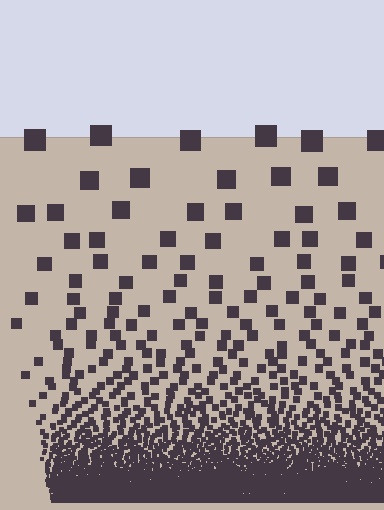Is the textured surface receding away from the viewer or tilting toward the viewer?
The surface appears to tilt toward the viewer. Texture elements get larger and sparser toward the top.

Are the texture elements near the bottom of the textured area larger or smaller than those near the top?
Smaller. The gradient is inverted — elements near the bottom are smaller and denser.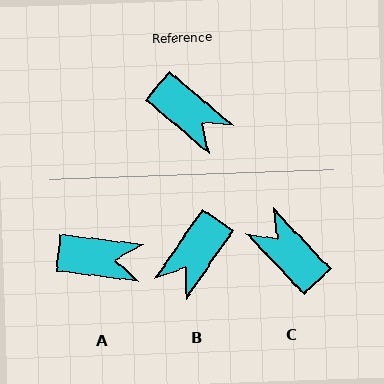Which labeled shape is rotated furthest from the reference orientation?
C, about 174 degrees away.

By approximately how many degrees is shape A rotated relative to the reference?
Approximately 34 degrees counter-clockwise.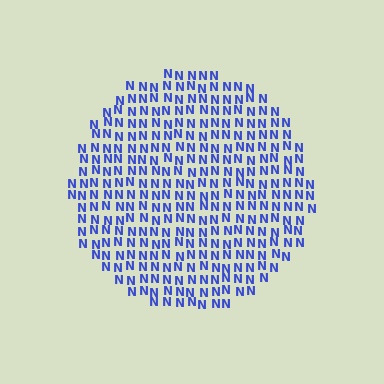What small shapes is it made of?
It is made of small letter N's.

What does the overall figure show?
The overall figure shows a circle.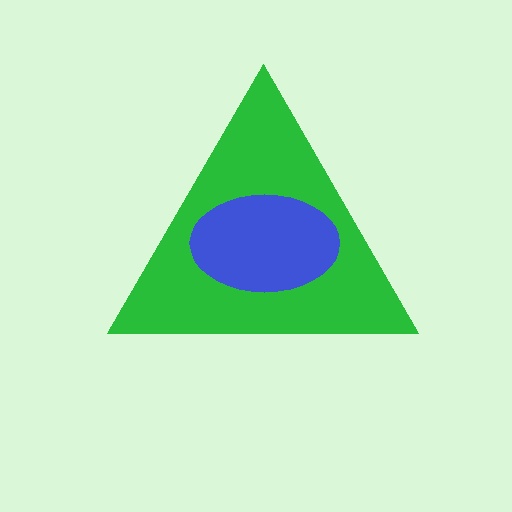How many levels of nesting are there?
2.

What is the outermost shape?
The green triangle.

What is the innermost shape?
The blue ellipse.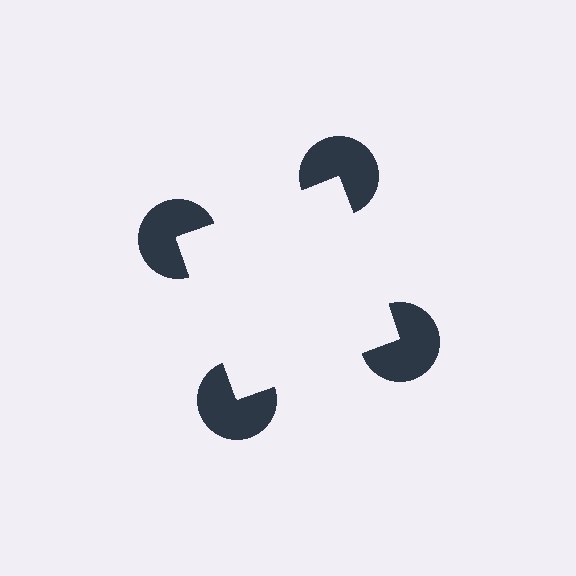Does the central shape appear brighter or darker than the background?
It typically appears slightly brighter than the background, even though no actual brightness change is drawn.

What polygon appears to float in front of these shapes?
An illusory square — its edges are inferred from the aligned wedge cuts in the pac-man discs, not physically drawn.